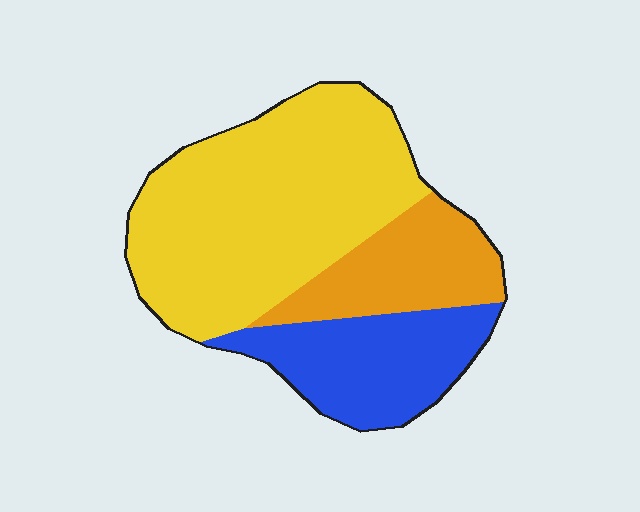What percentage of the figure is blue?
Blue covers about 25% of the figure.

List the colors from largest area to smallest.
From largest to smallest: yellow, blue, orange.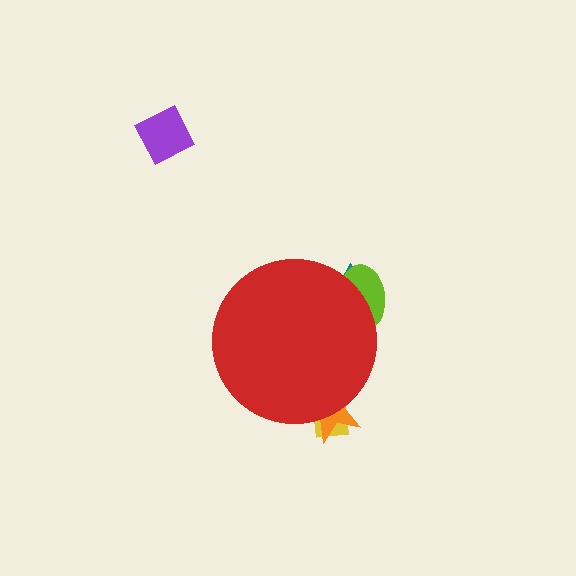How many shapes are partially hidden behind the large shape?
4 shapes are partially hidden.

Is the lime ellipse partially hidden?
Yes, the lime ellipse is partially hidden behind the red circle.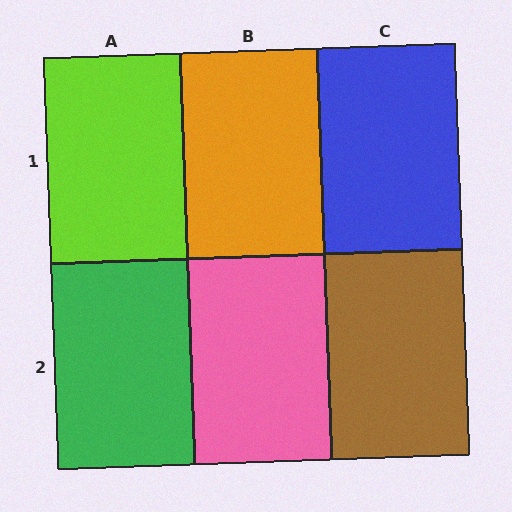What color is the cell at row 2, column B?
Pink.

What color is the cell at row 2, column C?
Brown.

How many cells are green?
1 cell is green.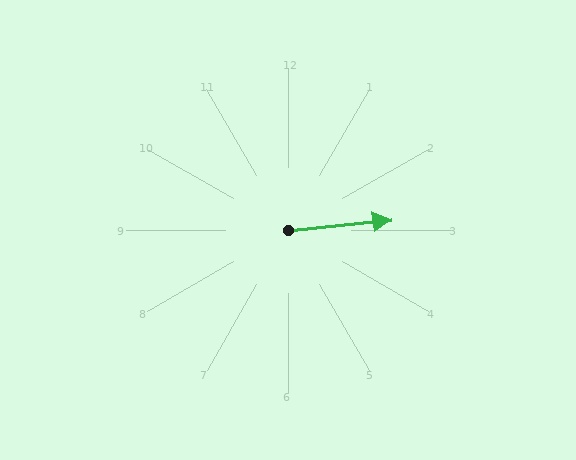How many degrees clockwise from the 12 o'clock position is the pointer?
Approximately 84 degrees.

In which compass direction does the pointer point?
East.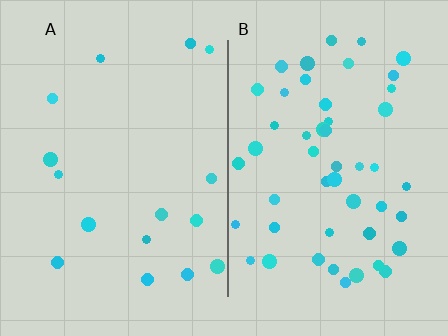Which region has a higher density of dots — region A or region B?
B (the right).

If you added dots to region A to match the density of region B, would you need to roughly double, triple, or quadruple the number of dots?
Approximately triple.